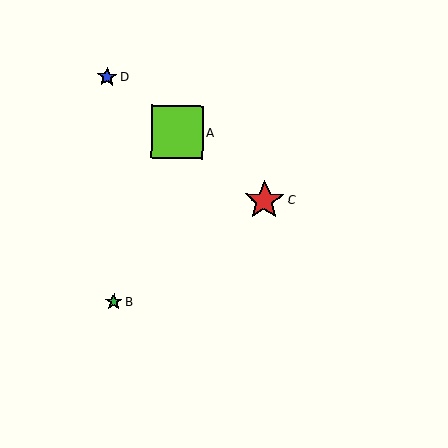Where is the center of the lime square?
The center of the lime square is at (177, 132).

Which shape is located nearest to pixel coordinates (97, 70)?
The blue star (labeled D) at (107, 77) is nearest to that location.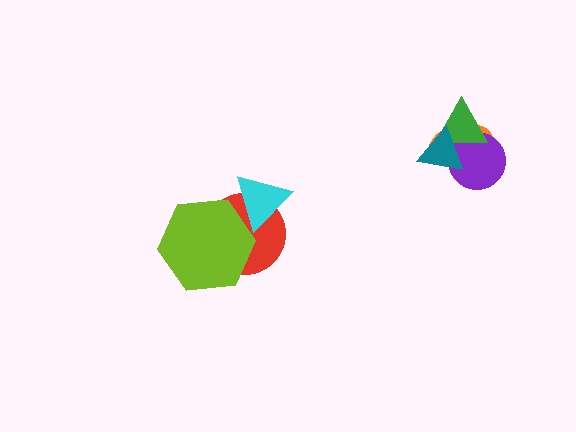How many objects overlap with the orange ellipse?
3 objects overlap with the orange ellipse.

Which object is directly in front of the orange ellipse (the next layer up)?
The purple circle is directly in front of the orange ellipse.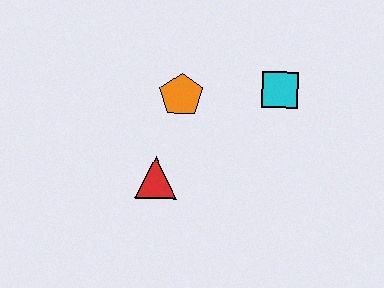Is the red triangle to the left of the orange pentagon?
Yes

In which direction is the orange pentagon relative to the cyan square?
The orange pentagon is to the left of the cyan square.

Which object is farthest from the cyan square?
The red triangle is farthest from the cyan square.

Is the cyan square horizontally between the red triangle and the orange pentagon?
No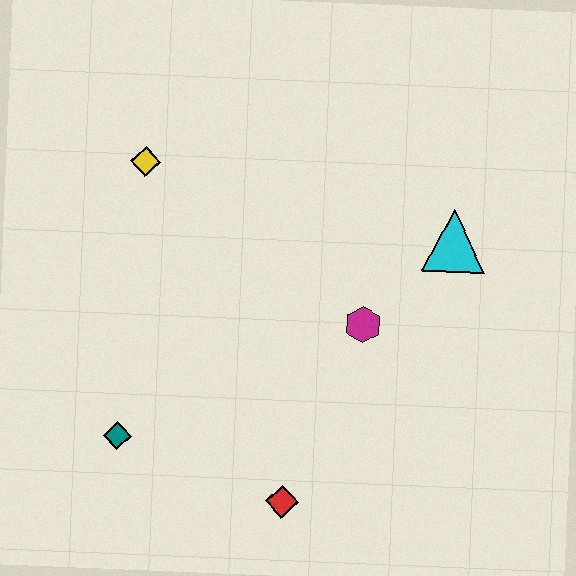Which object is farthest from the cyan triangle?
The teal diamond is farthest from the cyan triangle.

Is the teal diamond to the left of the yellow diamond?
Yes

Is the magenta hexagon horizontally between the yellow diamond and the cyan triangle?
Yes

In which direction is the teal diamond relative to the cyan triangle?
The teal diamond is to the left of the cyan triangle.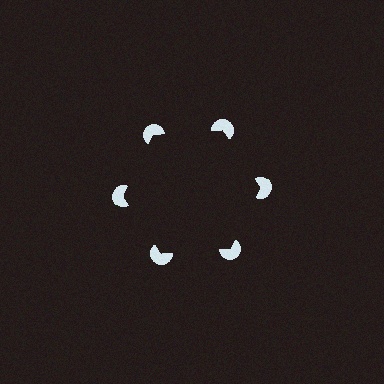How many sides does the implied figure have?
6 sides.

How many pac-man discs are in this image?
There are 6 — one at each vertex of the illusory hexagon.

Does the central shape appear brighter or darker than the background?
It typically appears slightly darker than the background, even though no actual brightness change is drawn.